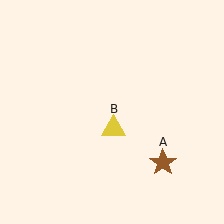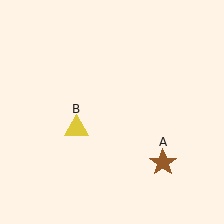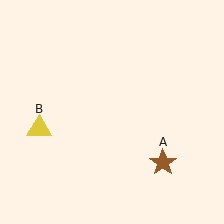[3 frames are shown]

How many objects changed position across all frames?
1 object changed position: yellow triangle (object B).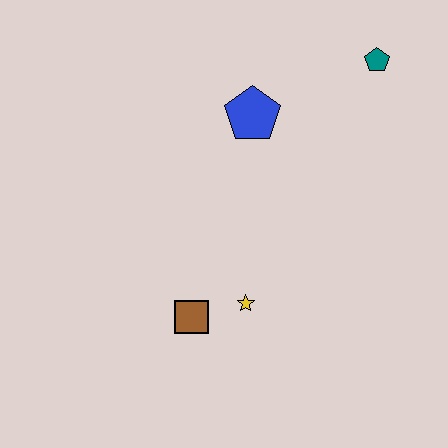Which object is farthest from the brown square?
The teal pentagon is farthest from the brown square.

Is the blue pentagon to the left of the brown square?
No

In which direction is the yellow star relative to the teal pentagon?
The yellow star is below the teal pentagon.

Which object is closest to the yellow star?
The brown square is closest to the yellow star.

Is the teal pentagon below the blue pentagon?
No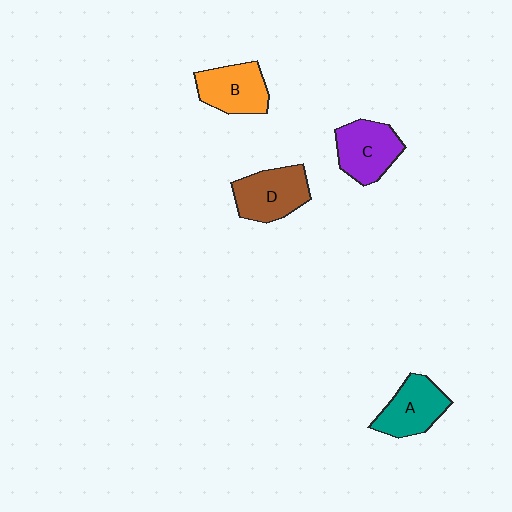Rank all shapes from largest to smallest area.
From largest to smallest: D (brown), C (purple), A (teal), B (orange).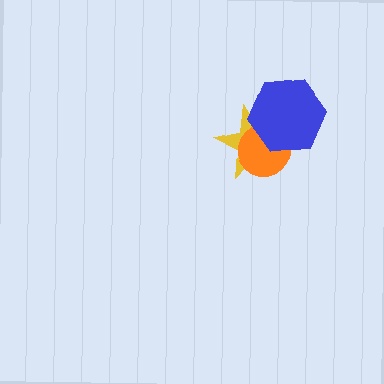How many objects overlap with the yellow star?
2 objects overlap with the yellow star.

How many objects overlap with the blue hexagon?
2 objects overlap with the blue hexagon.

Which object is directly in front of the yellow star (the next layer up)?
The orange circle is directly in front of the yellow star.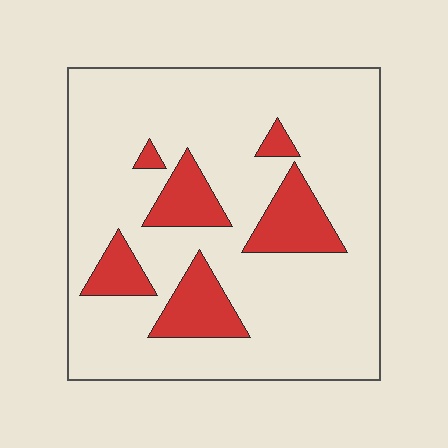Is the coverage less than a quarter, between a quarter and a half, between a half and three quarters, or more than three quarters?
Less than a quarter.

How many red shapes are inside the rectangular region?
6.